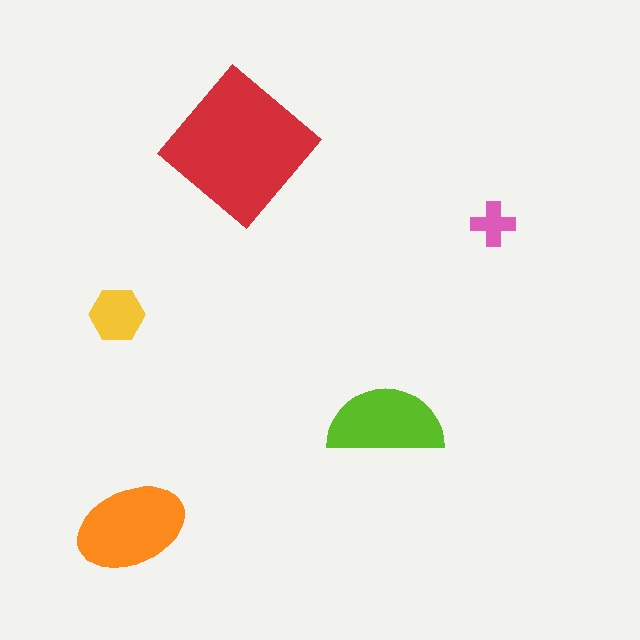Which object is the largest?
The red diamond.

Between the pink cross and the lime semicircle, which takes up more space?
The lime semicircle.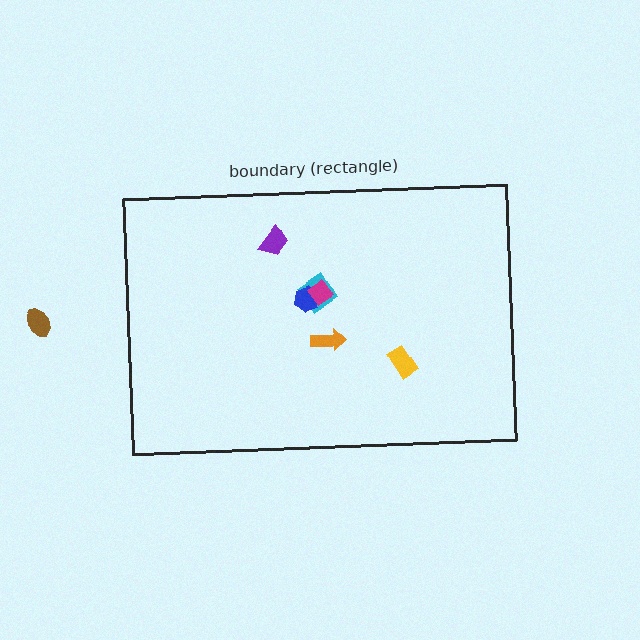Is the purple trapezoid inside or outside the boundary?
Inside.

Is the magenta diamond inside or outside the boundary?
Inside.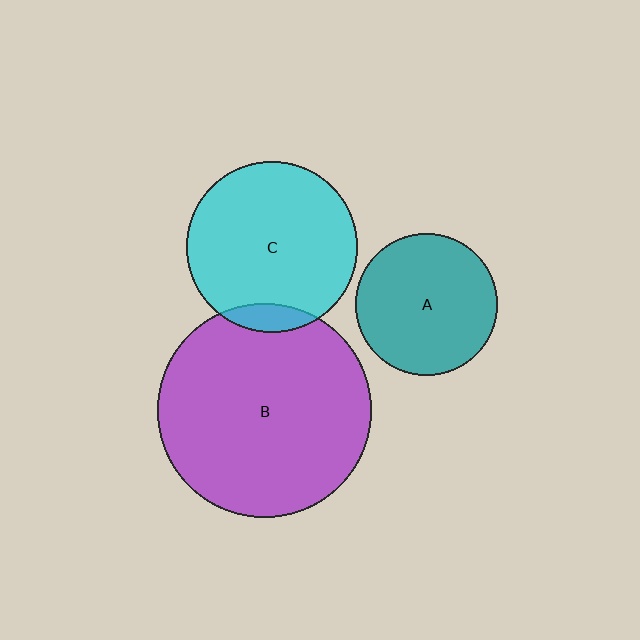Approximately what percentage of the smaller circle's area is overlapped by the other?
Approximately 10%.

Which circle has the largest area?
Circle B (purple).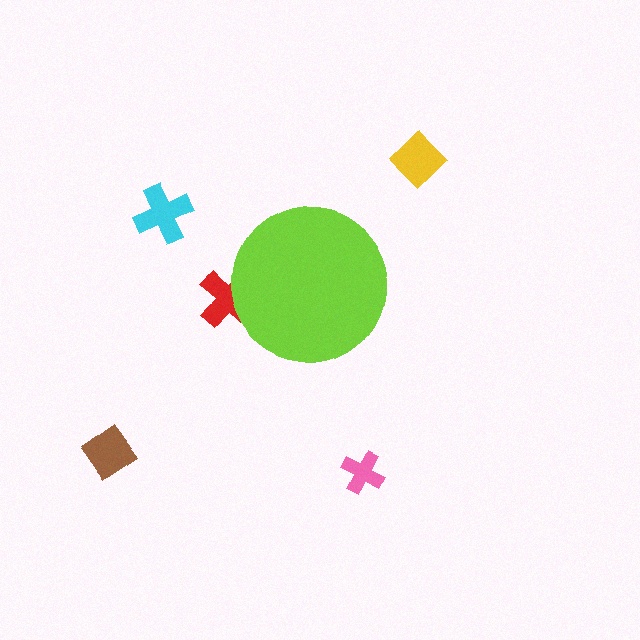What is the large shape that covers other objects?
A lime circle.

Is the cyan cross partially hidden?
No, the cyan cross is fully visible.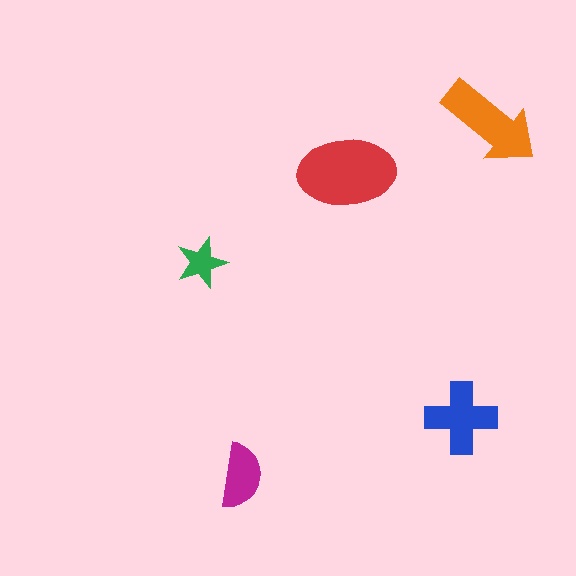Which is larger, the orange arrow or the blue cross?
The orange arrow.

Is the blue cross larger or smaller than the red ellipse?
Smaller.